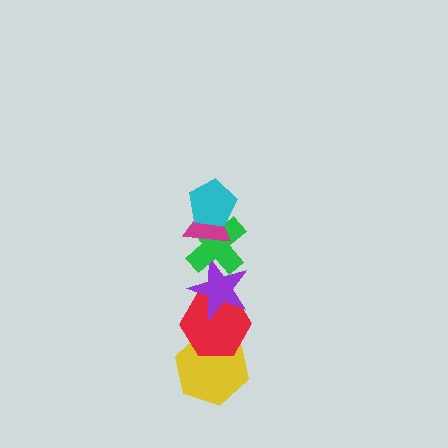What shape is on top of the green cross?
The magenta triangle is on top of the green cross.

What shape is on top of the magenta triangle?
The cyan pentagon is on top of the magenta triangle.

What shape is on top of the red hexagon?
The purple star is on top of the red hexagon.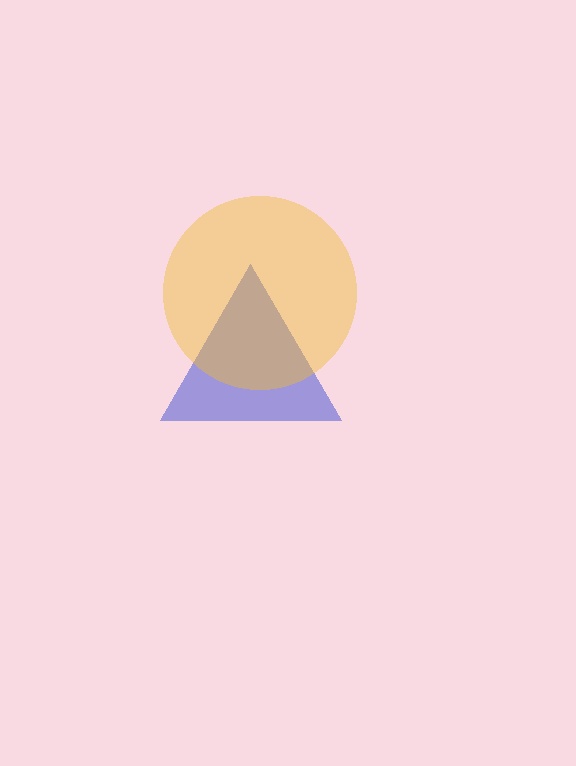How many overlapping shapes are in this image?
There are 2 overlapping shapes in the image.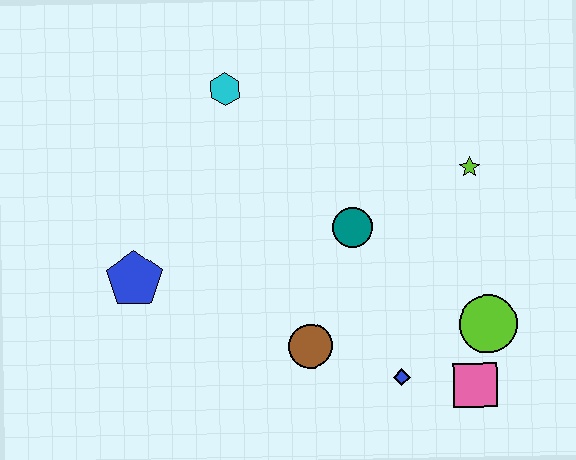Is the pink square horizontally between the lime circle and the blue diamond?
Yes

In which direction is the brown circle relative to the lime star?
The brown circle is below the lime star.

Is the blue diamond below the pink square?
No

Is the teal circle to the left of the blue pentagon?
No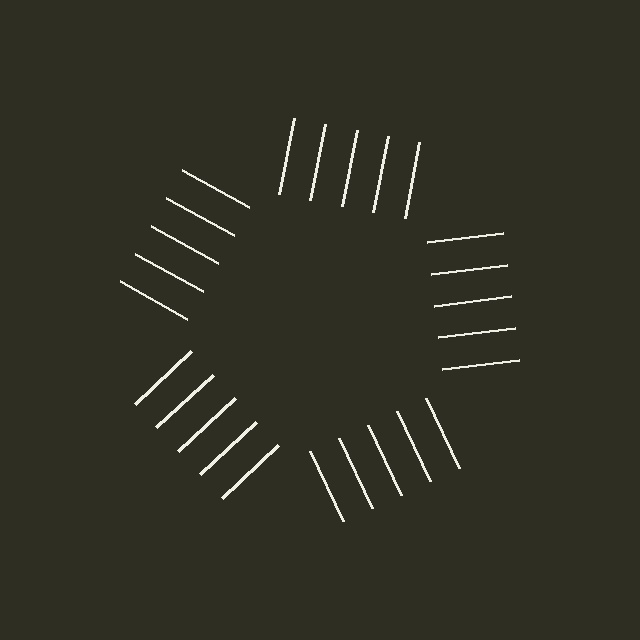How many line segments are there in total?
25 — 5 along each of the 5 edges.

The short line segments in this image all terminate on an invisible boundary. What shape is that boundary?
An illusory pentagon — the line segments terminate on its edges but no continuous stroke is drawn.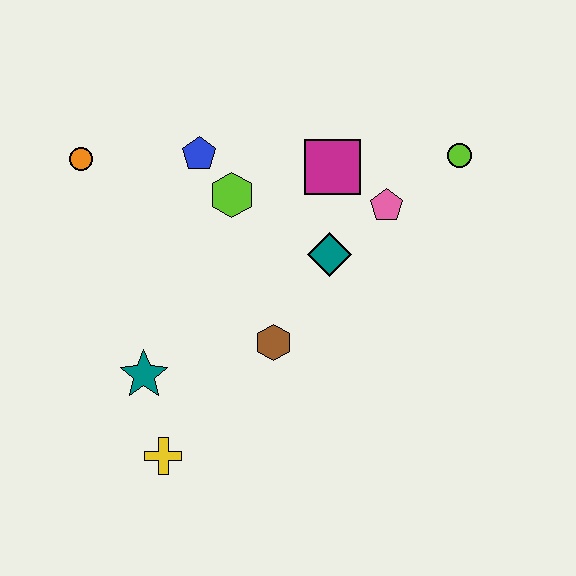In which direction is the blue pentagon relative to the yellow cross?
The blue pentagon is above the yellow cross.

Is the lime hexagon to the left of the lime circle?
Yes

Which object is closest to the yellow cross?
The teal star is closest to the yellow cross.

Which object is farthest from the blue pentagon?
The yellow cross is farthest from the blue pentagon.